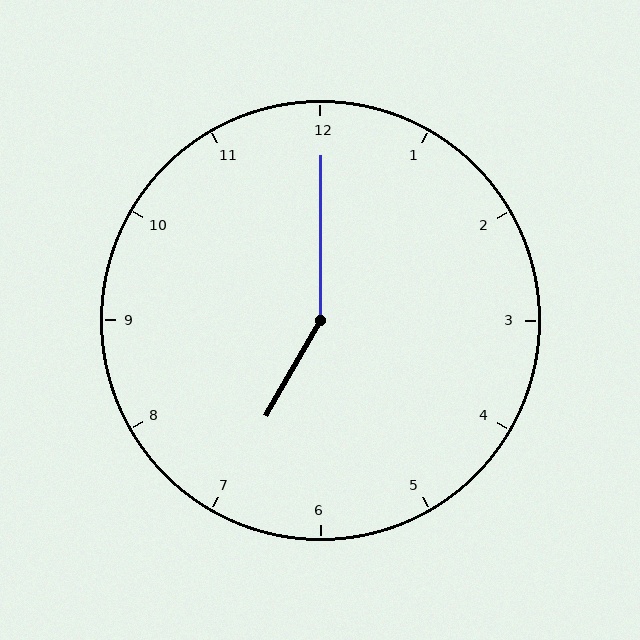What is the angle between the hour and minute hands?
Approximately 150 degrees.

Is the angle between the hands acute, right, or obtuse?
It is obtuse.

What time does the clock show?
7:00.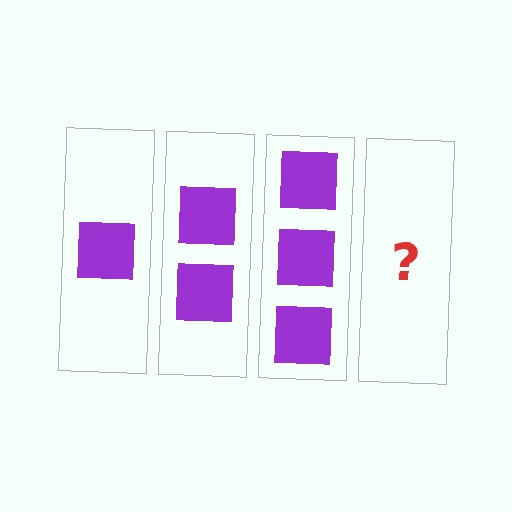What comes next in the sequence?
The next element should be 4 squares.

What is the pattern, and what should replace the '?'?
The pattern is that each step adds one more square. The '?' should be 4 squares.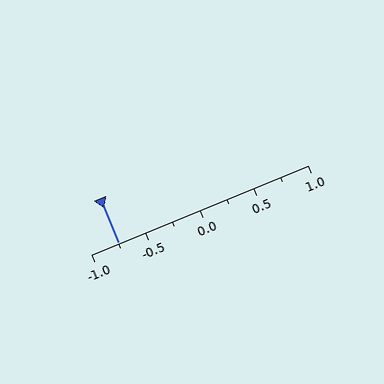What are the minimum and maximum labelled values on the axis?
The axis runs from -1.0 to 1.0.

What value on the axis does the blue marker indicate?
The marker indicates approximately -0.75.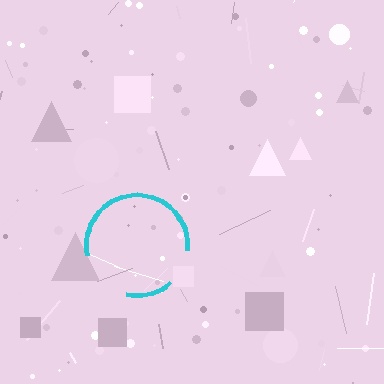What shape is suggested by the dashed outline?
The dashed outline suggests a circle.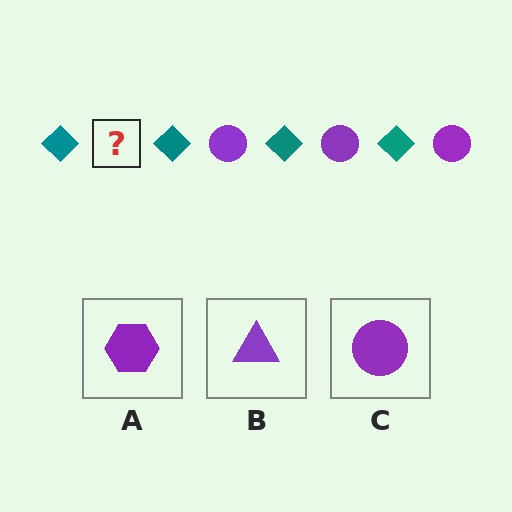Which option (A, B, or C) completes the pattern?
C.